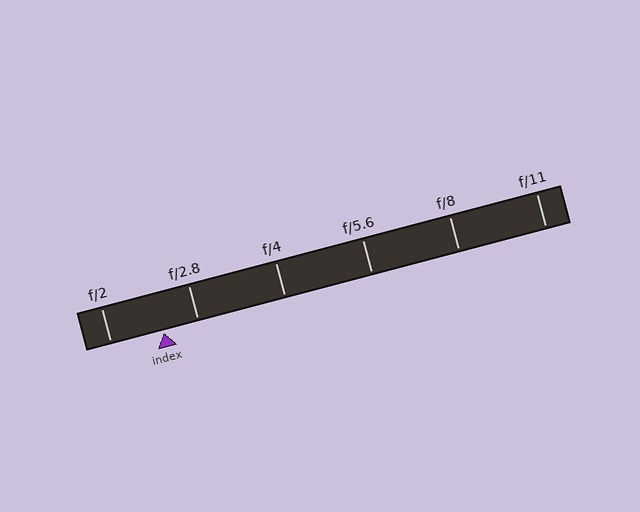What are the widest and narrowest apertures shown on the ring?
The widest aperture shown is f/2 and the narrowest is f/11.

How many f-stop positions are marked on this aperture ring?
There are 6 f-stop positions marked.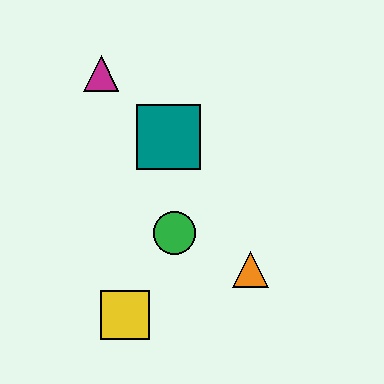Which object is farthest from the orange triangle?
The magenta triangle is farthest from the orange triangle.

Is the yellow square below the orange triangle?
Yes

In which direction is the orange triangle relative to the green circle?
The orange triangle is to the right of the green circle.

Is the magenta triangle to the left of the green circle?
Yes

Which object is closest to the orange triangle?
The green circle is closest to the orange triangle.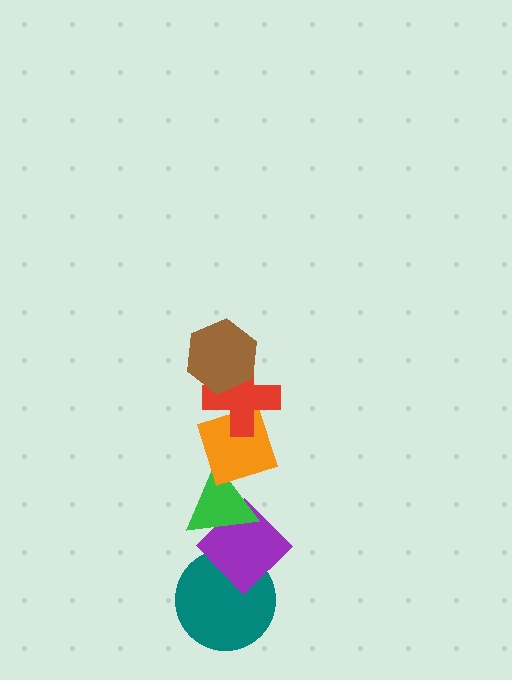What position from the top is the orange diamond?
The orange diamond is 3rd from the top.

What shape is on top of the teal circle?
The purple diamond is on top of the teal circle.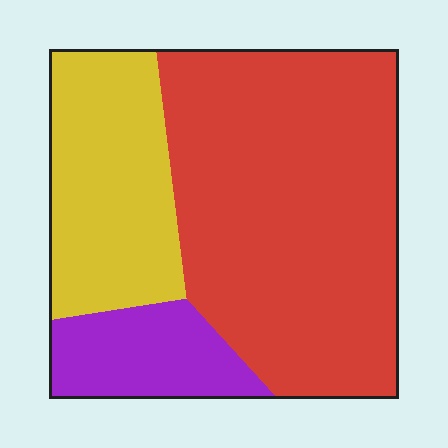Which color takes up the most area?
Red, at roughly 60%.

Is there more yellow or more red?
Red.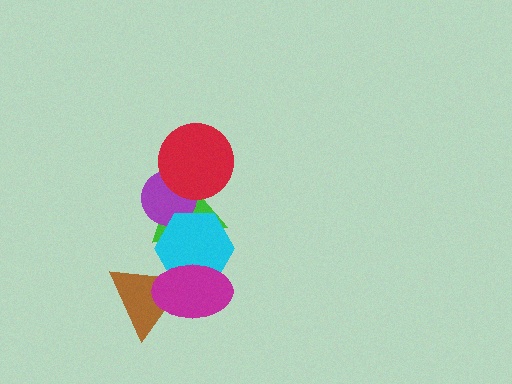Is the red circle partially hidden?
No, no other shape covers it.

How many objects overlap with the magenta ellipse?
2 objects overlap with the magenta ellipse.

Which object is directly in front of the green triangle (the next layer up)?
The purple circle is directly in front of the green triangle.